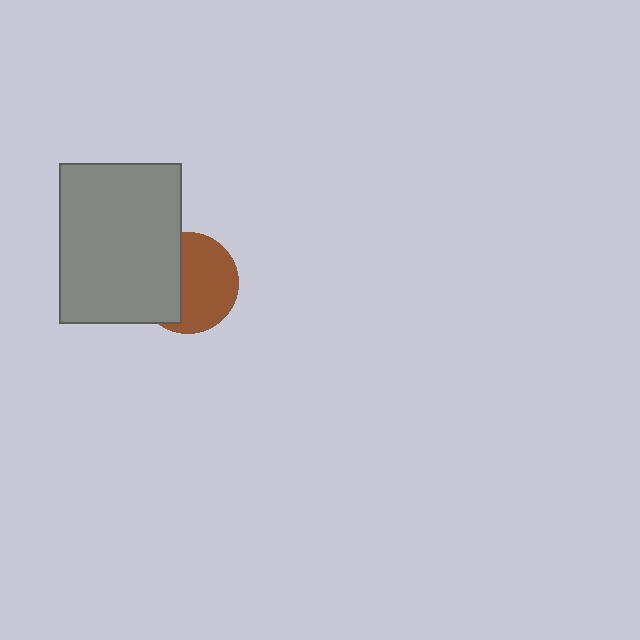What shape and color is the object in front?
The object in front is a gray rectangle.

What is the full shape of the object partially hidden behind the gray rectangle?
The partially hidden object is a brown circle.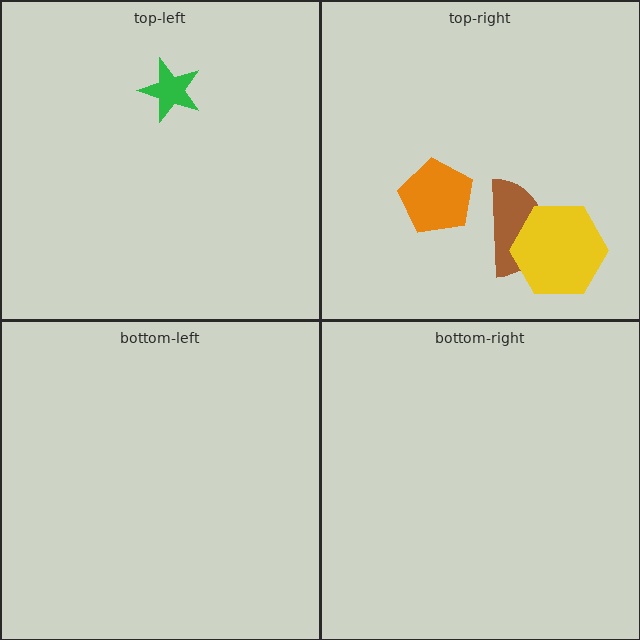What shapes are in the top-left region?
The green star.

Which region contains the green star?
The top-left region.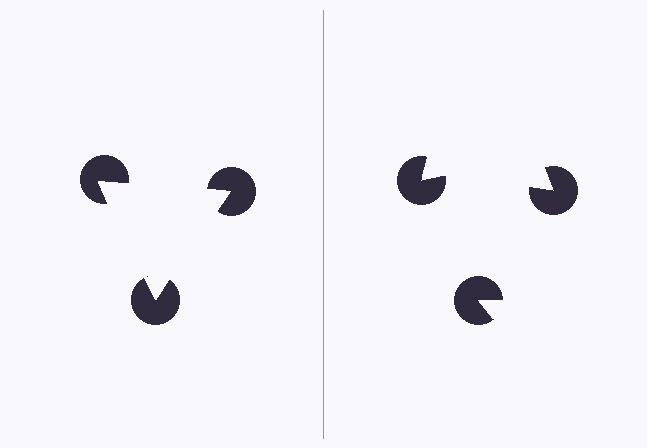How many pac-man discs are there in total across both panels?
6 — 3 on each side.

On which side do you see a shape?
An illusory triangle appears on the left side. On the right side the wedge cuts are rotated, so no coherent shape forms.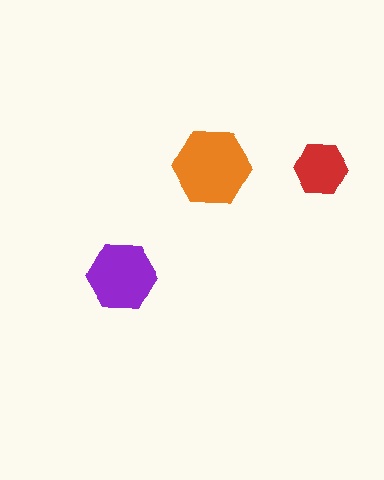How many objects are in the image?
There are 3 objects in the image.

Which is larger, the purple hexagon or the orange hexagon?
The orange one.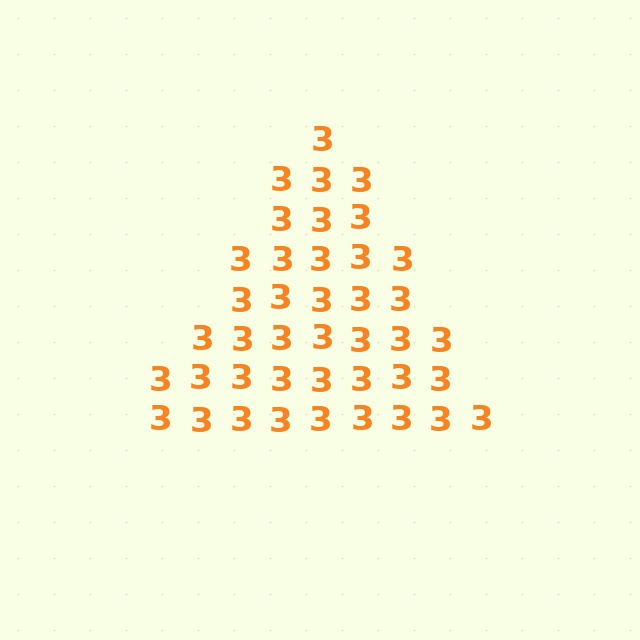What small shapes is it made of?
It is made of small digit 3's.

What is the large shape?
The large shape is a triangle.